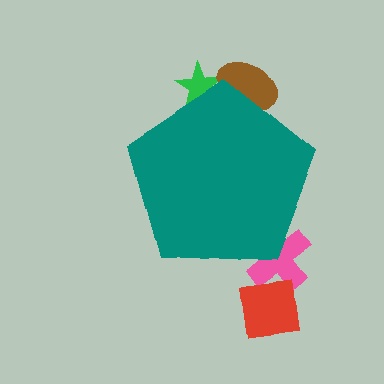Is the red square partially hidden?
No, the red square is fully visible.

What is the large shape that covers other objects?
A teal pentagon.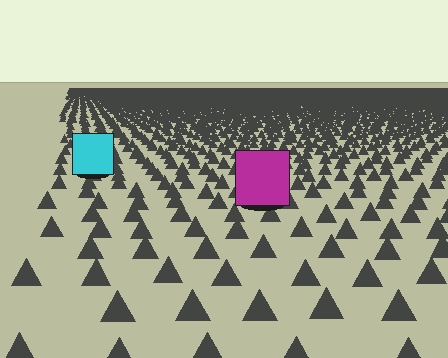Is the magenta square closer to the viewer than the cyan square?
Yes. The magenta square is closer — you can tell from the texture gradient: the ground texture is coarser near it.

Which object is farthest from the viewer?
The cyan square is farthest from the viewer. It appears smaller and the ground texture around it is denser.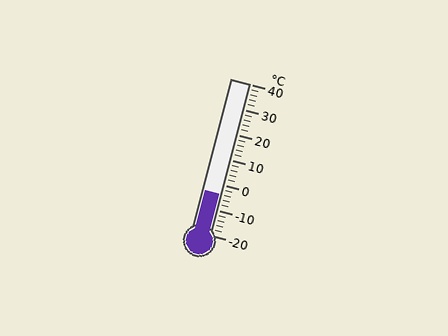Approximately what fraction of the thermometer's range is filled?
The thermometer is filled to approximately 25% of its range.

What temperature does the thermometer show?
The thermometer shows approximately -4°C.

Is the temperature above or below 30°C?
The temperature is below 30°C.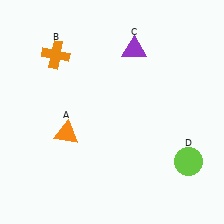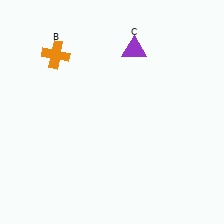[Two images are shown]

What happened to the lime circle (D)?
The lime circle (D) was removed in Image 2. It was in the bottom-right area of Image 1.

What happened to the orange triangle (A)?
The orange triangle (A) was removed in Image 2. It was in the bottom-left area of Image 1.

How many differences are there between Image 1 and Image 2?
There are 2 differences between the two images.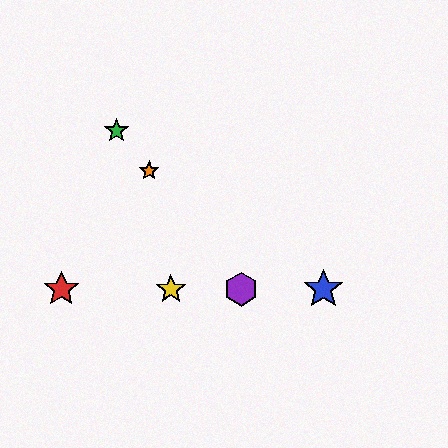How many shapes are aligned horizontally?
4 shapes (the red star, the blue star, the yellow star, the purple hexagon) are aligned horizontally.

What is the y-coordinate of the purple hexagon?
The purple hexagon is at y≈289.